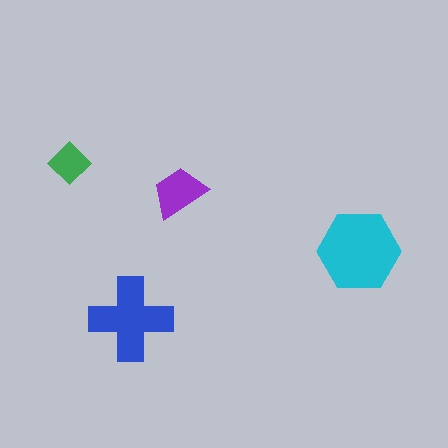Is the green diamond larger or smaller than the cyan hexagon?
Smaller.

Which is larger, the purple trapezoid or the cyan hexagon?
The cyan hexagon.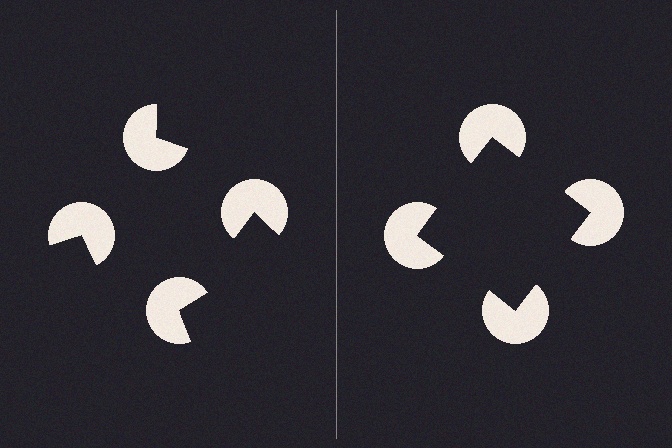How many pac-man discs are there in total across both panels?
8 — 4 on each side.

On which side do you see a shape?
An illusory square appears on the right side. On the left side the wedge cuts are rotated, so no coherent shape forms.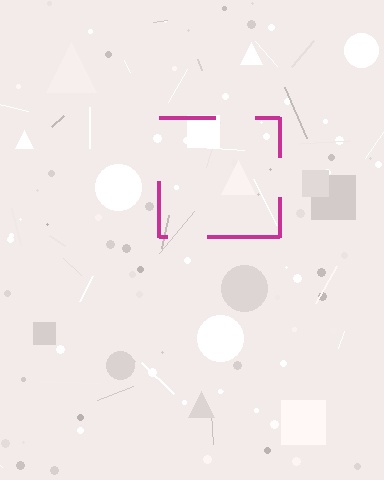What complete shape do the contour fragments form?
The contour fragments form a square.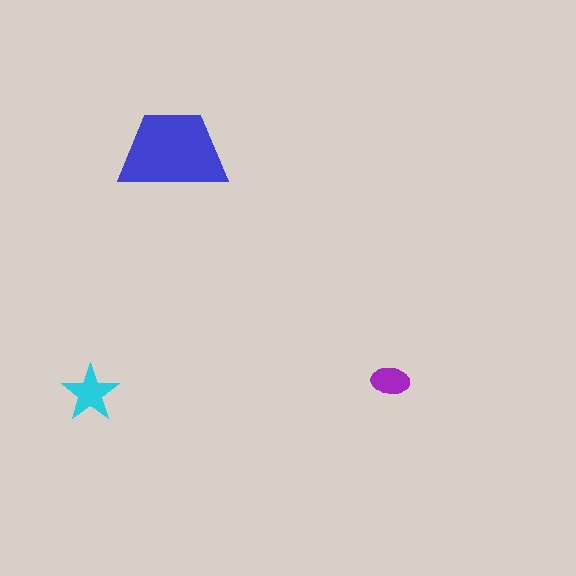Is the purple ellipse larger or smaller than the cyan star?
Smaller.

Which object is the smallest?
The purple ellipse.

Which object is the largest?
The blue trapezoid.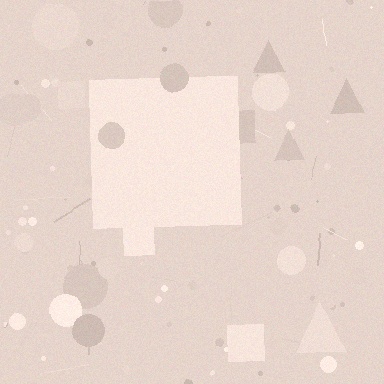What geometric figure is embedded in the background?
A square is embedded in the background.